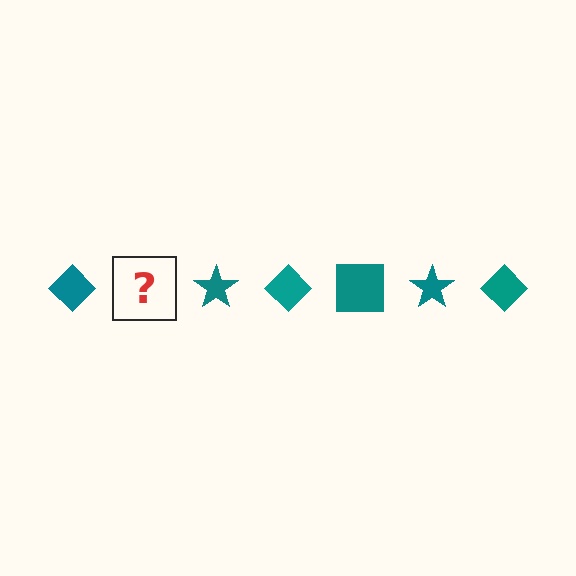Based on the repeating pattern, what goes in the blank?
The blank should be a teal square.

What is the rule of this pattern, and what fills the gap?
The rule is that the pattern cycles through diamond, square, star shapes in teal. The gap should be filled with a teal square.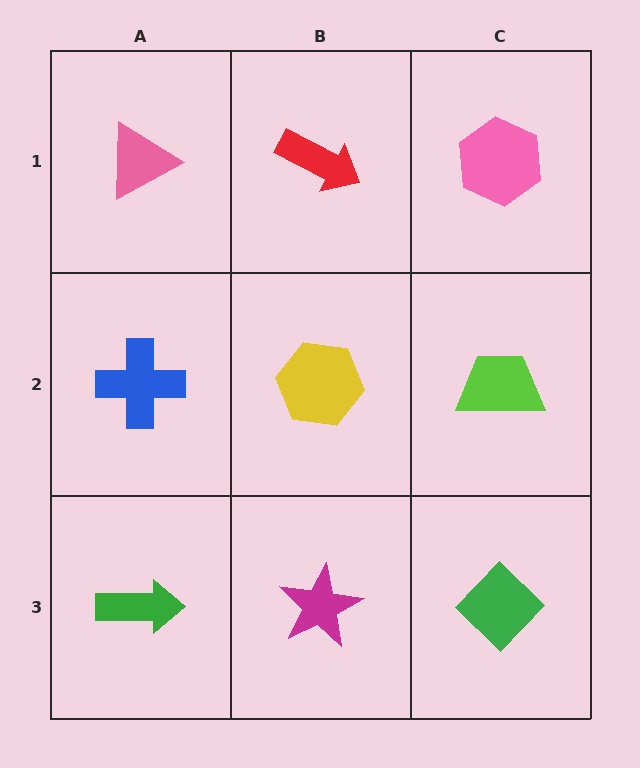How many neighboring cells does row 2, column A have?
3.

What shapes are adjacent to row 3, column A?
A blue cross (row 2, column A), a magenta star (row 3, column B).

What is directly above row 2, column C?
A pink hexagon.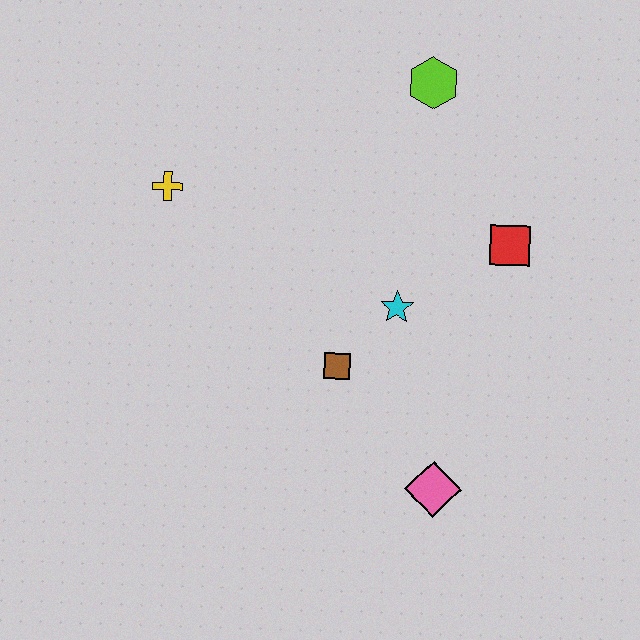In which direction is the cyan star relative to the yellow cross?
The cyan star is to the right of the yellow cross.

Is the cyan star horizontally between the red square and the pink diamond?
No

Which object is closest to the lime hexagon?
The red square is closest to the lime hexagon.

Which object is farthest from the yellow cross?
The pink diamond is farthest from the yellow cross.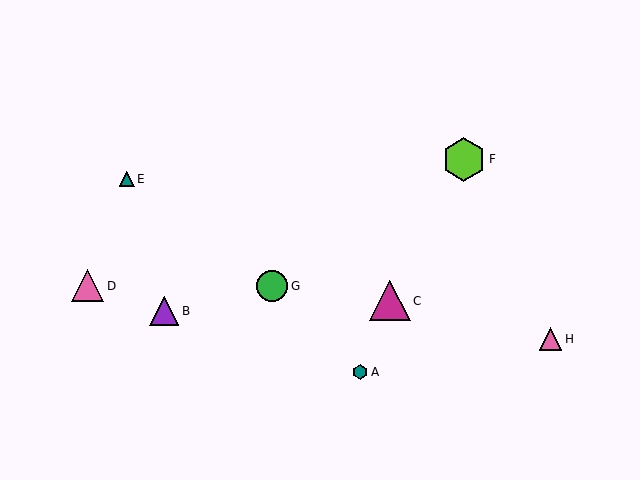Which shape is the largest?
The lime hexagon (labeled F) is the largest.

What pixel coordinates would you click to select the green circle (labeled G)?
Click at (272, 286) to select the green circle G.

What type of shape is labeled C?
Shape C is a magenta triangle.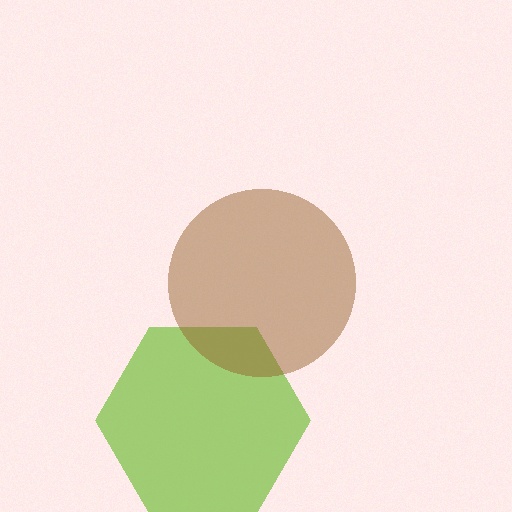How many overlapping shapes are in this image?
There are 2 overlapping shapes in the image.